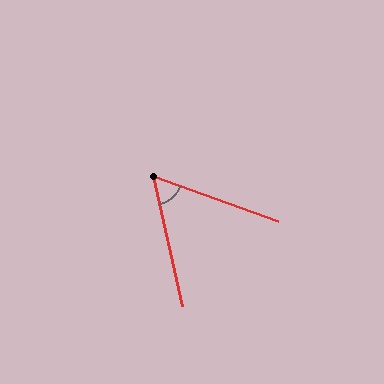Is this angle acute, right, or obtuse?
It is acute.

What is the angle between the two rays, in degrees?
Approximately 57 degrees.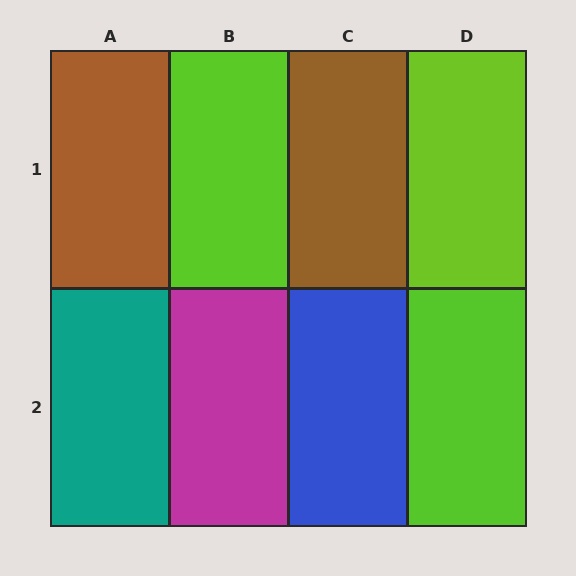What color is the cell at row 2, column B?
Magenta.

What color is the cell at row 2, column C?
Blue.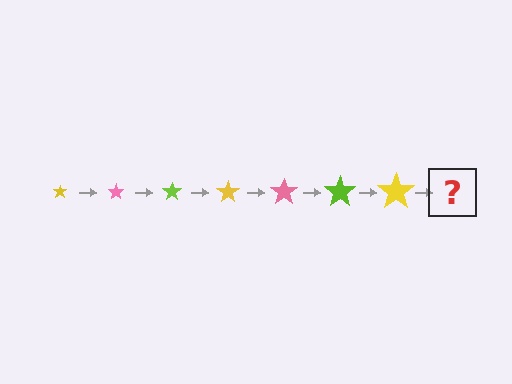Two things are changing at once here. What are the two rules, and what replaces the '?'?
The two rules are that the star grows larger each step and the color cycles through yellow, pink, and lime. The '?' should be a pink star, larger than the previous one.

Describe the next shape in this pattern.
It should be a pink star, larger than the previous one.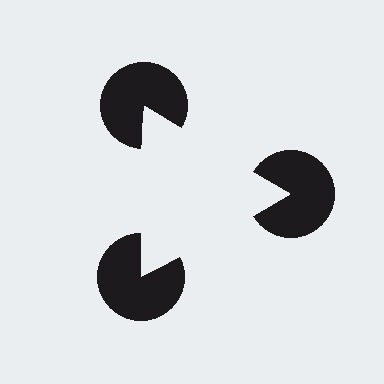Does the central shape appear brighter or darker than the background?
It typically appears slightly brighter than the background, even though no actual brightness change is drawn.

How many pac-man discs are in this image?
There are 3 — one at each vertex of the illusory triangle.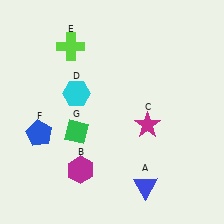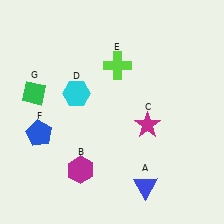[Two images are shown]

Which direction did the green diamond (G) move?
The green diamond (G) moved left.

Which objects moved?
The objects that moved are: the lime cross (E), the green diamond (G).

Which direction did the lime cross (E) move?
The lime cross (E) moved right.